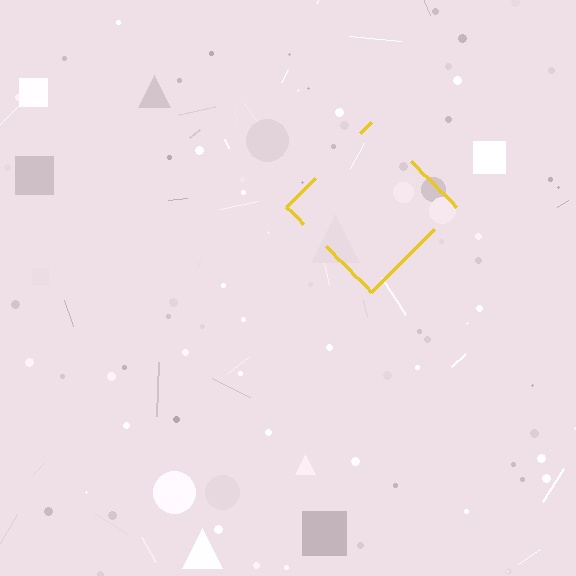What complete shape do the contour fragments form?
The contour fragments form a diamond.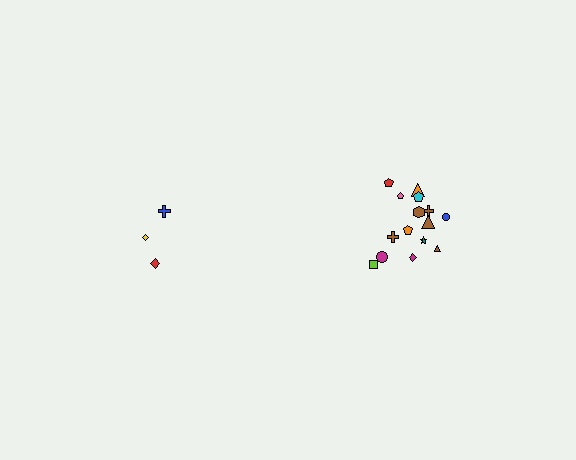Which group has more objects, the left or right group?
The right group.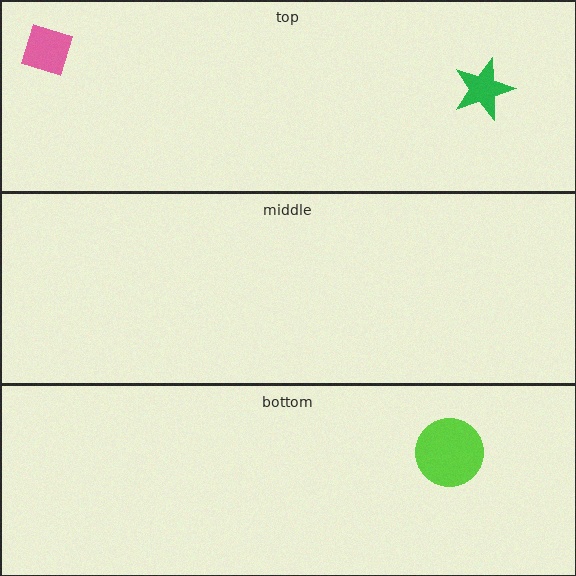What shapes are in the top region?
The green star, the pink square.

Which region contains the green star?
The top region.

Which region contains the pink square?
The top region.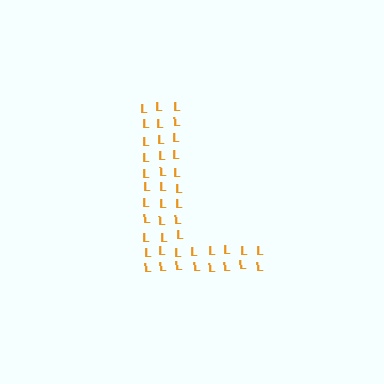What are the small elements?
The small elements are letter L's.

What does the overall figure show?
The overall figure shows the letter L.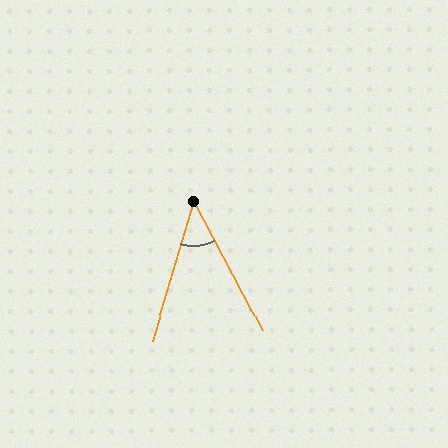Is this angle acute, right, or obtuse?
It is acute.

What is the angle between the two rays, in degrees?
Approximately 44 degrees.